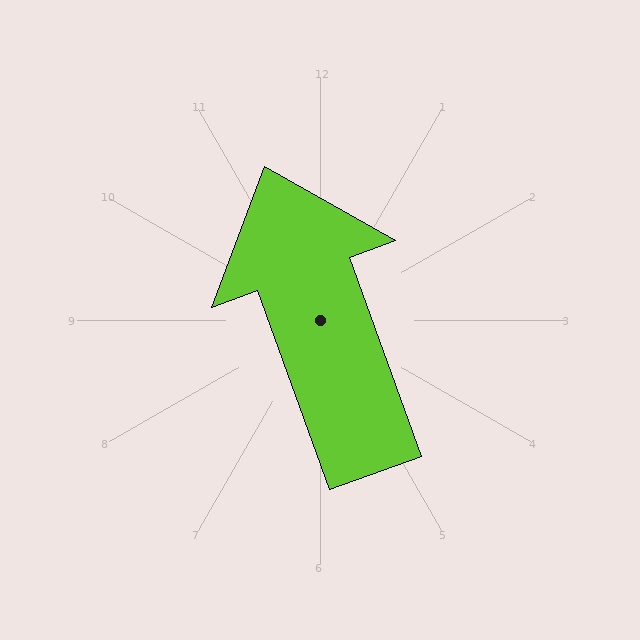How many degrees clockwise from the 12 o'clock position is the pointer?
Approximately 340 degrees.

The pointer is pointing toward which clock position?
Roughly 11 o'clock.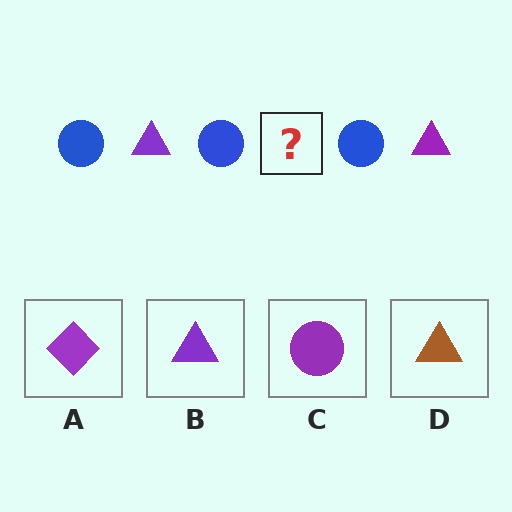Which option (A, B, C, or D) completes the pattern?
B.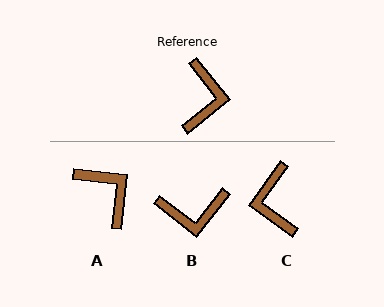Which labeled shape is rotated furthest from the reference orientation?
C, about 164 degrees away.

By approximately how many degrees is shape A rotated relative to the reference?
Approximately 45 degrees counter-clockwise.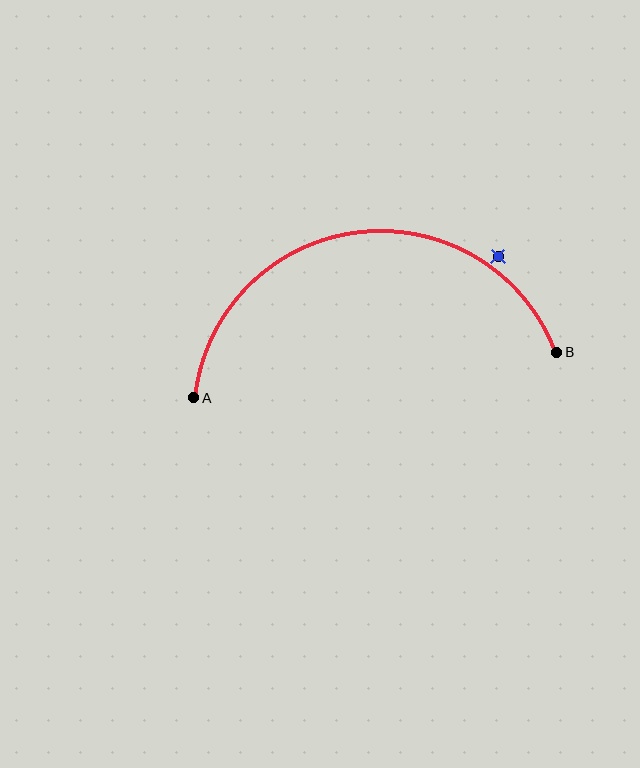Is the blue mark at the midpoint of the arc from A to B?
No — the blue mark does not lie on the arc at all. It sits slightly outside the curve.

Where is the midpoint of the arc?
The arc midpoint is the point on the curve farthest from the straight line joining A and B. It sits above that line.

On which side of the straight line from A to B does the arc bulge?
The arc bulges above the straight line connecting A and B.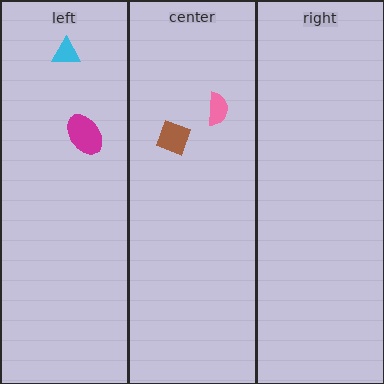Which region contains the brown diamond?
The center region.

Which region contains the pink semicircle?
The center region.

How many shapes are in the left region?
2.